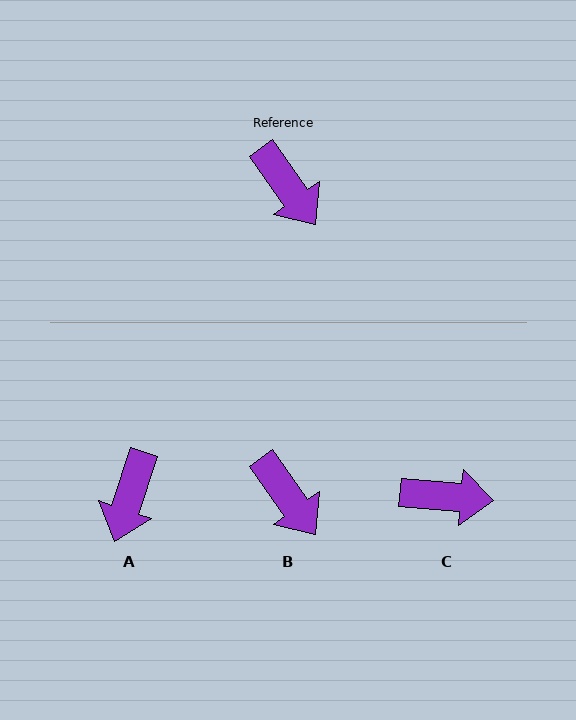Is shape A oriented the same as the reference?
No, it is off by about 54 degrees.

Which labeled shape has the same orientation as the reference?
B.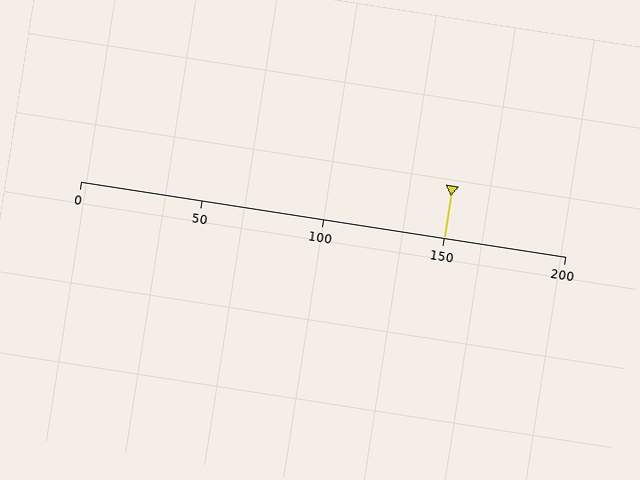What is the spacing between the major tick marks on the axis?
The major ticks are spaced 50 apart.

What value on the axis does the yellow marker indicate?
The marker indicates approximately 150.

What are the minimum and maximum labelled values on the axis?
The axis runs from 0 to 200.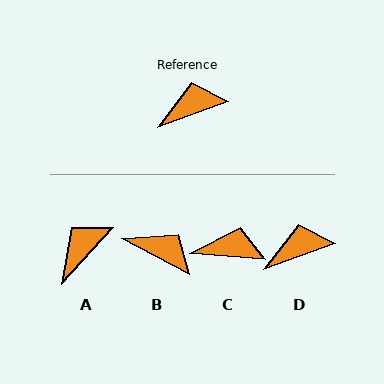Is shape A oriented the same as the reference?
No, it is off by about 27 degrees.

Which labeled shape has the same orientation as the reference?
D.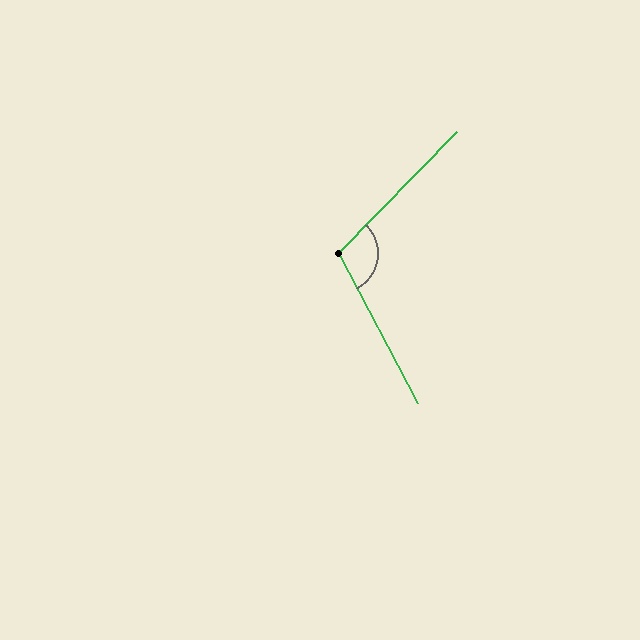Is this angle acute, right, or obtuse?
It is obtuse.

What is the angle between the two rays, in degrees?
Approximately 108 degrees.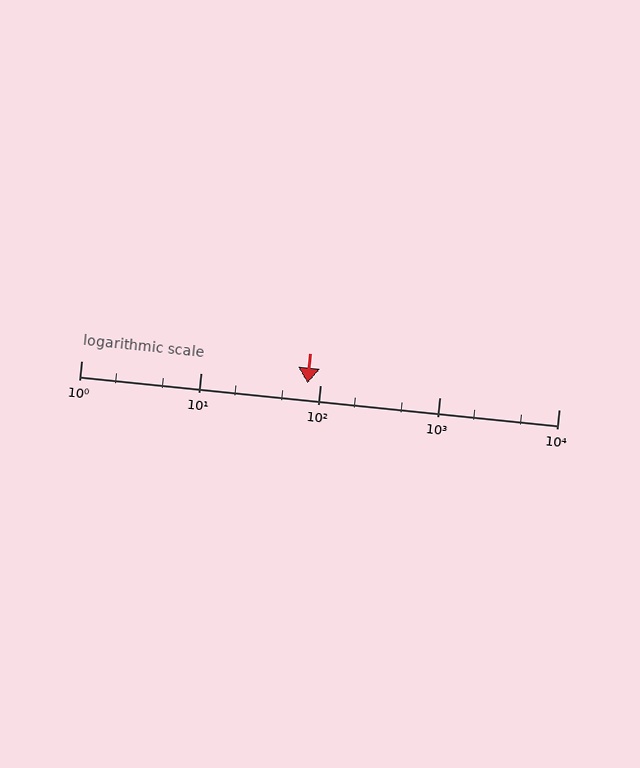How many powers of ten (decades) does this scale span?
The scale spans 4 decades, from 1 to 10000.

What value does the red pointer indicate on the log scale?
The pointer indicates approximately 78.